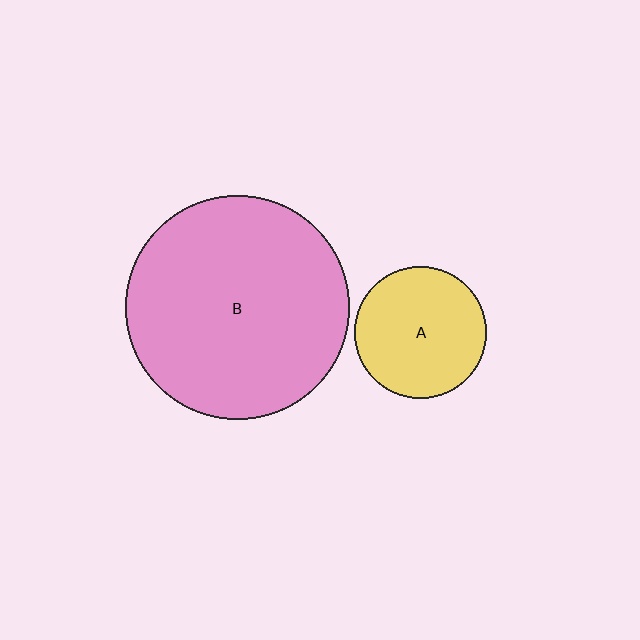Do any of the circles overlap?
No, none of the circles overlap.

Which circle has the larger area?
Circle B (pink).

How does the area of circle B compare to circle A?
Approximately 2.9 times.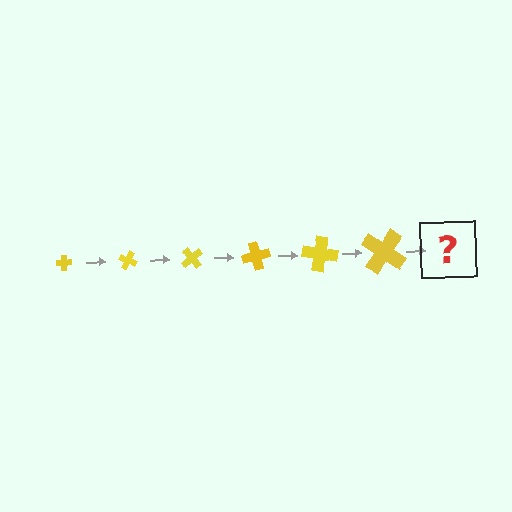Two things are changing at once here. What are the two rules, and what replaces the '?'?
The two rules are that the cross grows larger each step and it rotates 25 degrees each step. The '?' should be a cross, larger than the previous one and rotated 150 degrees from the start.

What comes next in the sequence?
The next element should be a cross, larger than the previous one and rotated 150 degrees from the start.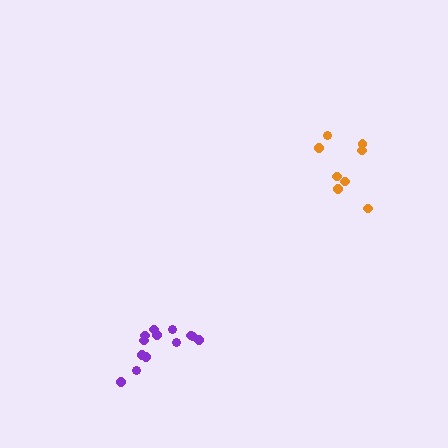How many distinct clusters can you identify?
There are 2 distinct clusters.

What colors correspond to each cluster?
The clusters are colored: orange, purple.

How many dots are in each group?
Group 1: 8 dots, Group 2: 13 dots (21 total).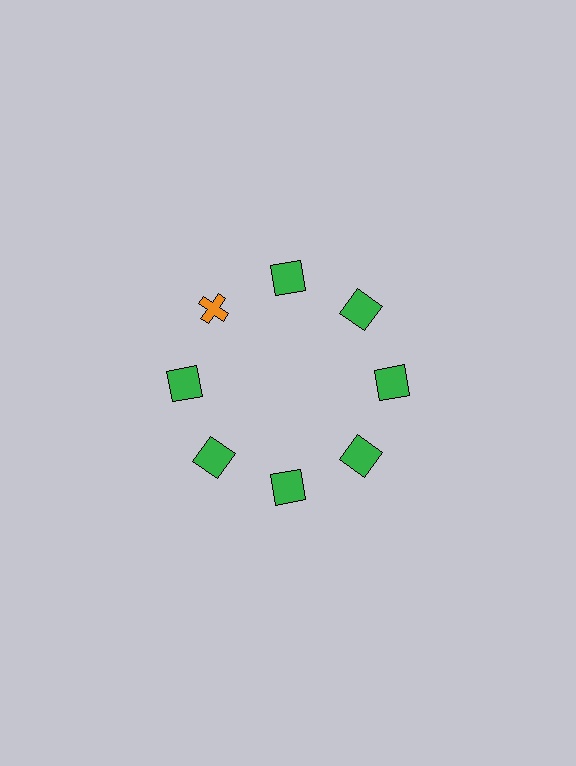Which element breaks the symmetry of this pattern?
The orange cross at roughly the 10 o'clock position breaks the symmetry. All other shapes are green squares.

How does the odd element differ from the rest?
It differs in both color (orange instead of green) and shape (cross instead of square).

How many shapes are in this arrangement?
There are 8 shapes arranged in a ring pattern.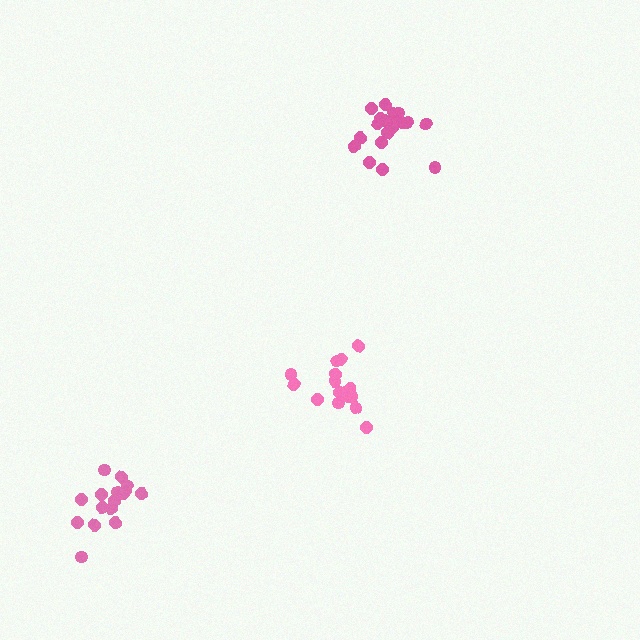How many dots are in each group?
Group 1: 15 dots, Group 2: 19 dots, Group 3: 16 dots (50 total).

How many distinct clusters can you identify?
There are 3 distinct clusters.